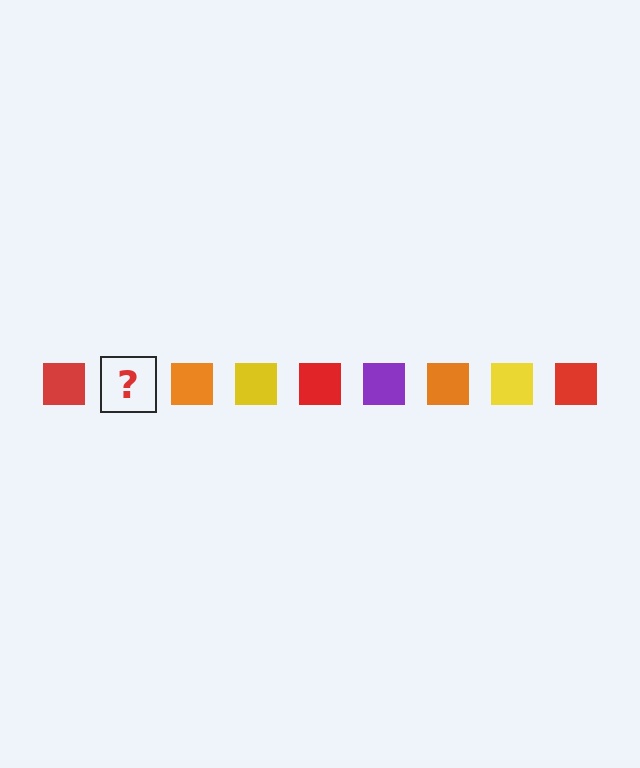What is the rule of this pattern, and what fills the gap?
The rule is that the pattern cycles through red, purple, orange, yellow squares. The gap should be filled with a purple square.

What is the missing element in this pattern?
The missing element is a purple square.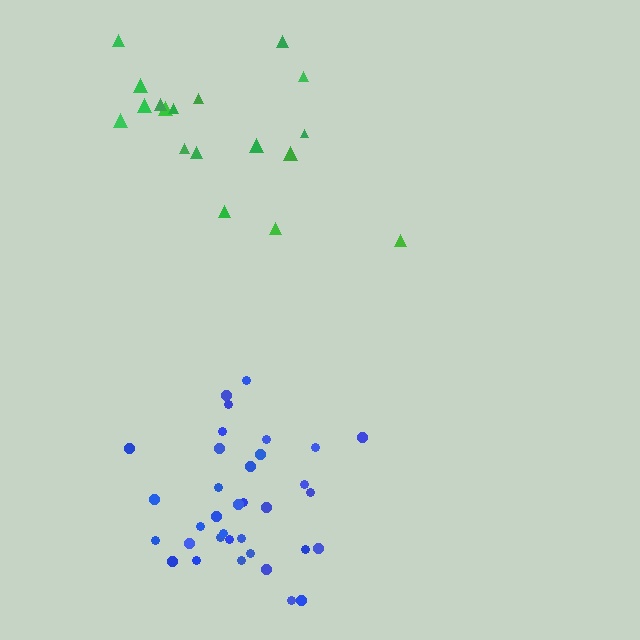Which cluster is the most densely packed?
Blue.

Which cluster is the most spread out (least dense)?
Green.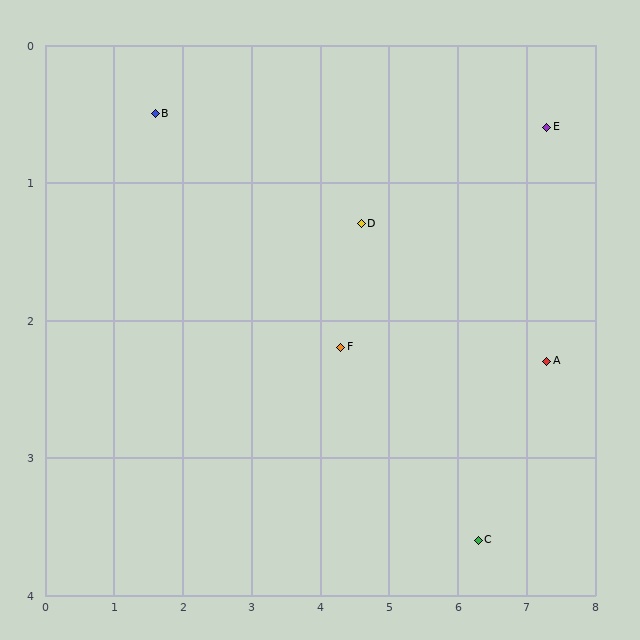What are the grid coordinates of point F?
Point F is at approximately (4.3, 2.2).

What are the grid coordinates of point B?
Point B is at approximately (1.6, 0.5).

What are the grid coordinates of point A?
Point A is at approximately (7.3, 2.3).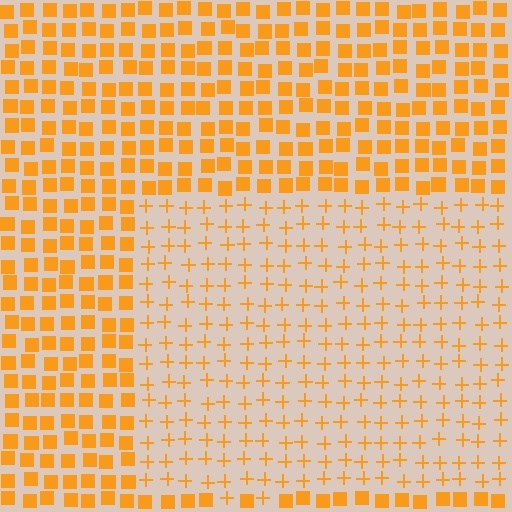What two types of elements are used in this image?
The image uses plus signs inside the rectangle region and squares outside it.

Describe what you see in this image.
The image is filled with small orange elements arranged in a uniform grid. A rectangle-shaped region contains plus signs, while the surrounding area contains squares. The boundary is defined purely by the change in element shape.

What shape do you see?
I see a rectangle.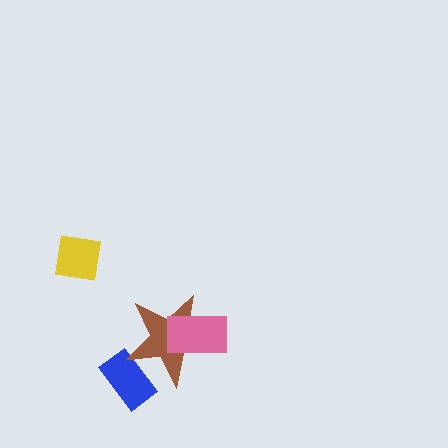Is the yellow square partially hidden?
No, no other shape covers it.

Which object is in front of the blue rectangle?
The brown star is in front of the blue rectangle.